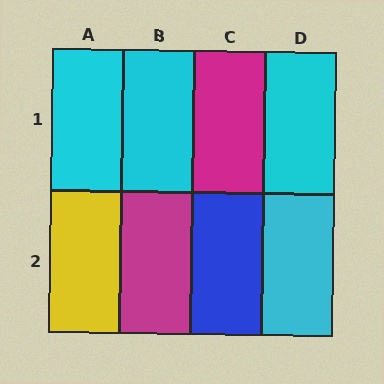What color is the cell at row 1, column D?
Cyan.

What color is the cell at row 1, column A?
Cyan.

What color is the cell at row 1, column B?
Cyan.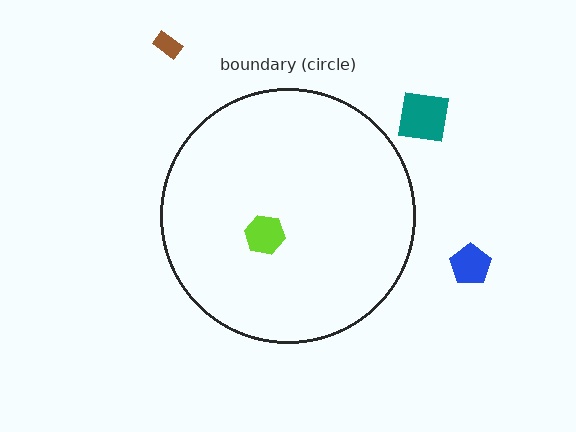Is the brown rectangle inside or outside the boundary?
Outside.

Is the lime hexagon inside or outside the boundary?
Inside.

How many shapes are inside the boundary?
1 inside, 3 outside.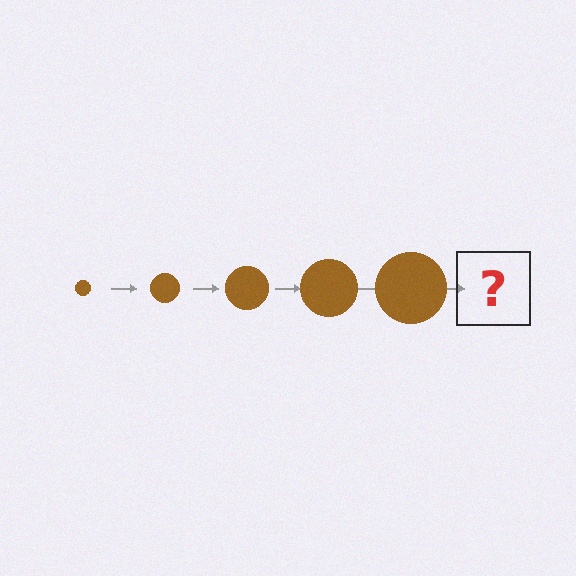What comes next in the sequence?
The next element should be a brown circle, larger than the previous one.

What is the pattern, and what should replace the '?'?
The pattern is that the circle gets progressively larger each step. The '?' should be a brown circle, larger than the previous one.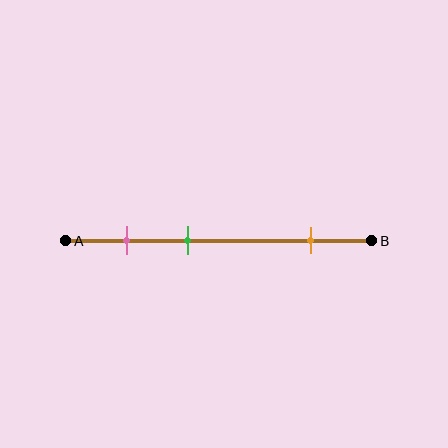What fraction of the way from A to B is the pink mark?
The pink mark is approximately 20% (0.2) of the way from A to B.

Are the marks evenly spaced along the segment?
No, the marks are not evenly spaced.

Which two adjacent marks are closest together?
The pink and green marks are the closest adjacent pair.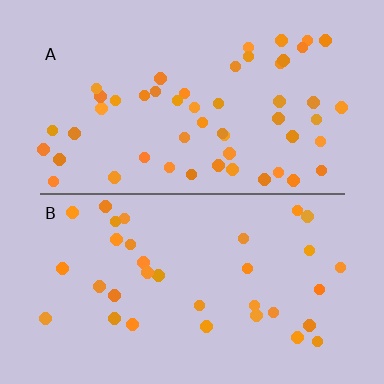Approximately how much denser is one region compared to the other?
Approximately 1.5× — region A over region B.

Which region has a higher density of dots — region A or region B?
A (the top).